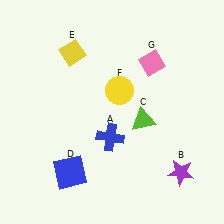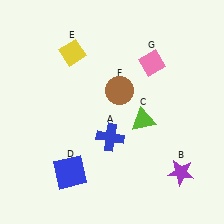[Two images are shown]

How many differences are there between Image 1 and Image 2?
There is 1 difference between the two images.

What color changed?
The circle (F) changed from yellow in Image 1 to brown in Image 2.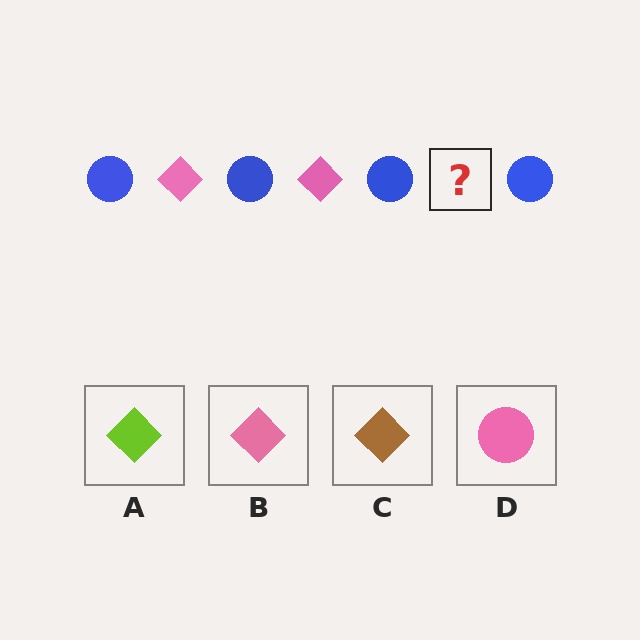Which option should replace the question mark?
Option B.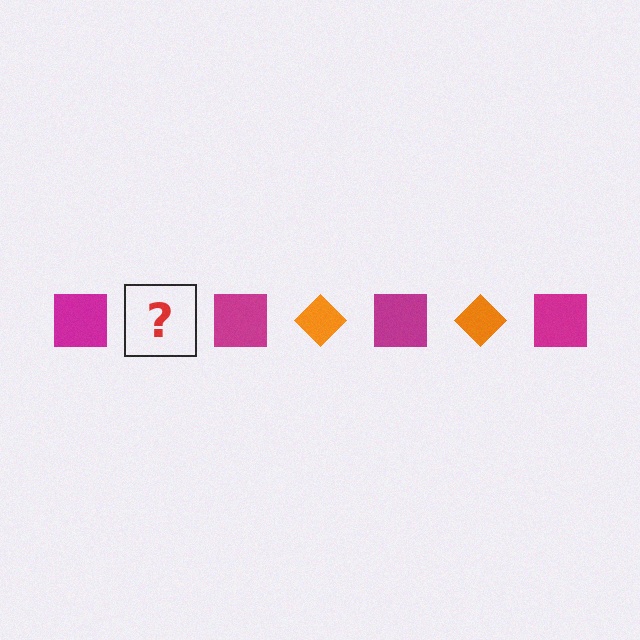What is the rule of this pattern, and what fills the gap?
The rule is that the pattern alternates between magenta square and orange diamond. The gap should be filled with an orange diamond.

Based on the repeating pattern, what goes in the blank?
The blank should be an orange diamond.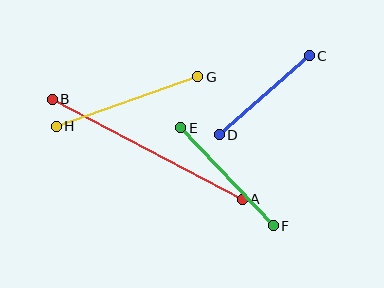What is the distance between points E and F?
The distance is approximately 135 pixels.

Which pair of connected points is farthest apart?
Points A and B are farthest apart.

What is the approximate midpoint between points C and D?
The midpoint is at approximately (264, 95) pixels.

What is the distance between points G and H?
The distance is approximately 150 pixels.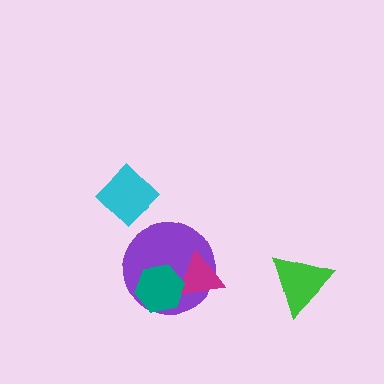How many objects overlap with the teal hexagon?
2 objects overlap with the teal hexagon.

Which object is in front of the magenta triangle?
The teal hexagon is in front of the magenta triangle.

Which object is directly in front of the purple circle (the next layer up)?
The magenta triangle is directly in front of the purple circle.